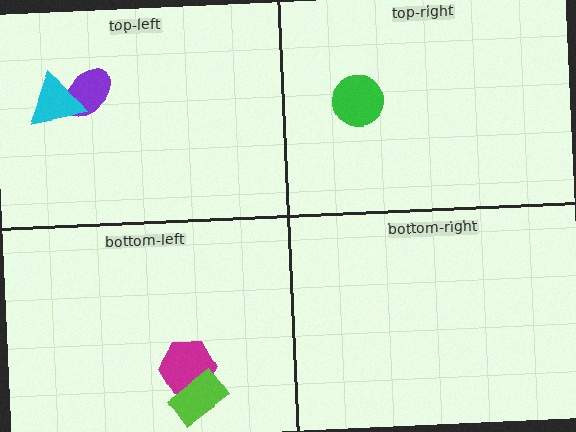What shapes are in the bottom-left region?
The magenta hexagon, the lime rectangle.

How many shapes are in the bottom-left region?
2.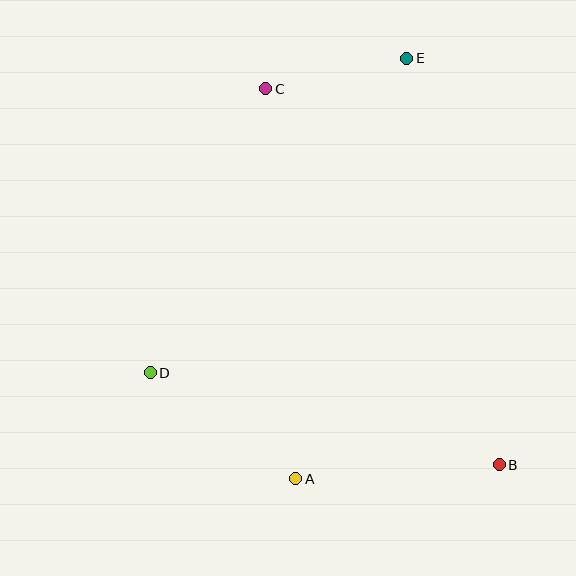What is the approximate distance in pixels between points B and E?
The distance between B and E is approximately 417 pixels.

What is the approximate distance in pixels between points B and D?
The distance between B and D is approximately 361 pixels.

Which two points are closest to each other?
Points C and E are closest to each other.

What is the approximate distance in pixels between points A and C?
The distance between A and C is approximately 391 pixels.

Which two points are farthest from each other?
Points B and C are farthest from each other.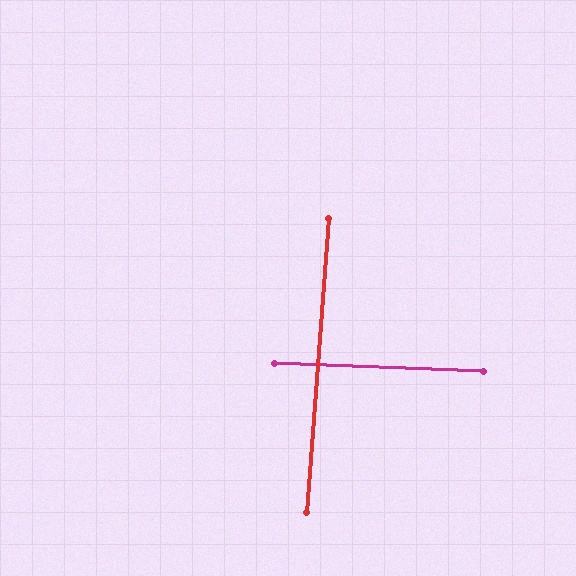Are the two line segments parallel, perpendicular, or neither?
Perpendicular — they meet at approximately 88°.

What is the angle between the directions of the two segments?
Approximately 88 degrees.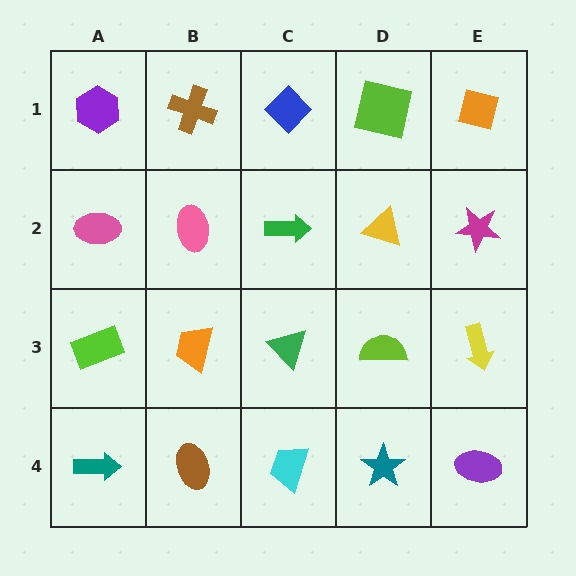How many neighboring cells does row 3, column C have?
4.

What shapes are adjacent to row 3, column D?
A yellow triangle (row 2, column D), a teal star (row 4, column D), a green triangle (row 3, column C), a yellow arrow (row 3, column E).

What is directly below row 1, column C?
A green arrow.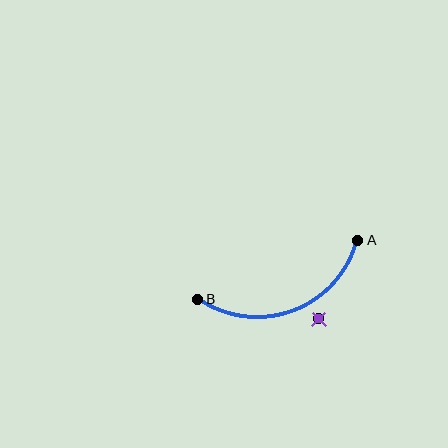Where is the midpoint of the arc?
The arc midpoint is the point on the curve farthest from the straight line joining A and B. It sits below that line.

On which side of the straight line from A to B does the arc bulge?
The arc bulges below the straight line connecting A and B.